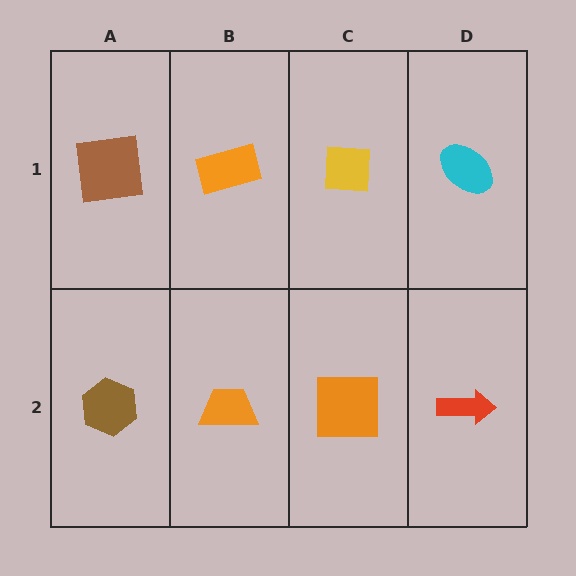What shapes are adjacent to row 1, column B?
An orange trapezoid (row 2, column B), a brown square (row 1, column A), a yellow square (row 1, column C).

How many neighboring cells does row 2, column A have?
2.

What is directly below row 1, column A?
A brown hexagon.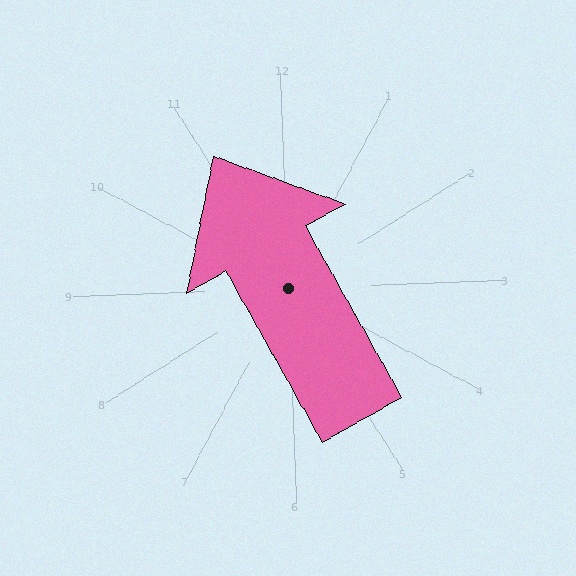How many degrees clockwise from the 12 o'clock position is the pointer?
Approximately 333 degrees.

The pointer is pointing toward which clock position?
Roughly 11 o'clock.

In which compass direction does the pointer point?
Northwest.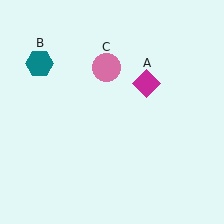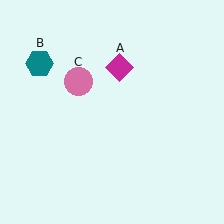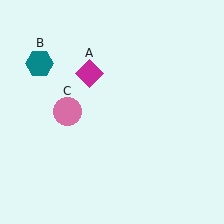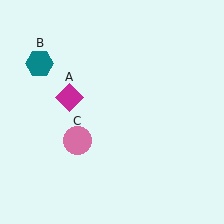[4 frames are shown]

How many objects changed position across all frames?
2 objects changed position: magenta diamond (object A), pink circle (object C).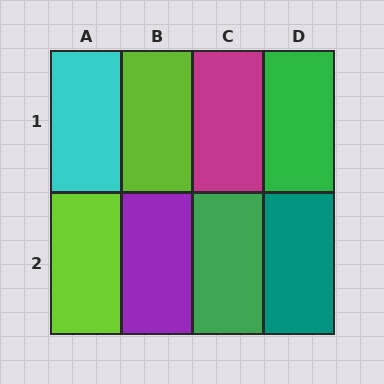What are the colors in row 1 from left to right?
Cyan, lime, magenta, green.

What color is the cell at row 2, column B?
Purple.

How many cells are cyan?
1 cell is cyan.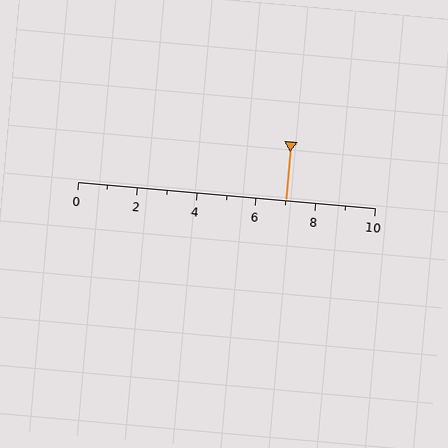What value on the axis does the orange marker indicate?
The marker indicates approximately 7.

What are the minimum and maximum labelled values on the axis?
The axis runs from 0 to 10.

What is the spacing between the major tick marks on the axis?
The major ticks are spaced 2 apart.